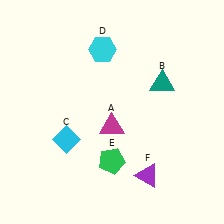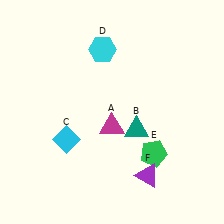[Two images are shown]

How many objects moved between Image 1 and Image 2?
2 objects moved between the two images.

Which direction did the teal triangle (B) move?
The teal triangle (B) moved down.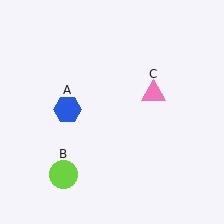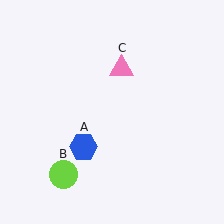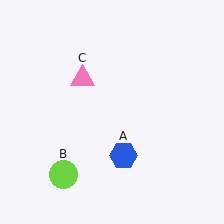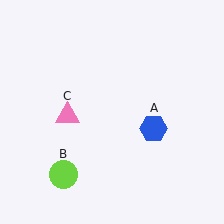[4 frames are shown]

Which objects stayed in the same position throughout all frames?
Lime circle (object B) remained stationary.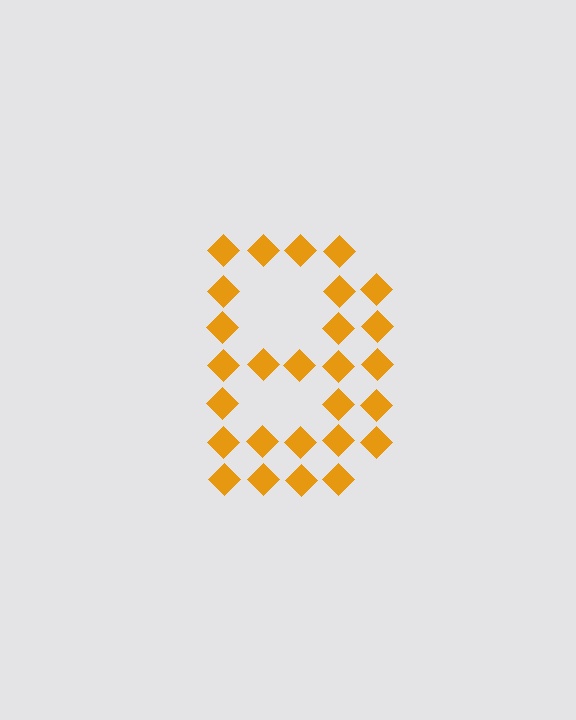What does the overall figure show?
The overall figure shows the letter B.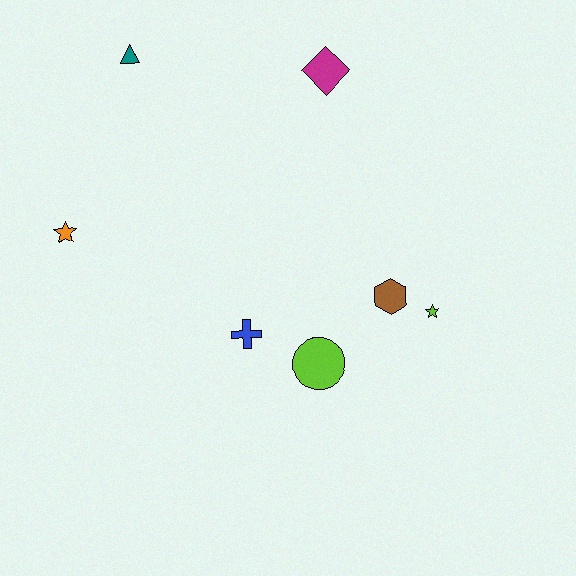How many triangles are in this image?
There is 1 triangle.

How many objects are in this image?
There are 7 objects.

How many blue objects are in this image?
There is 1 blue object.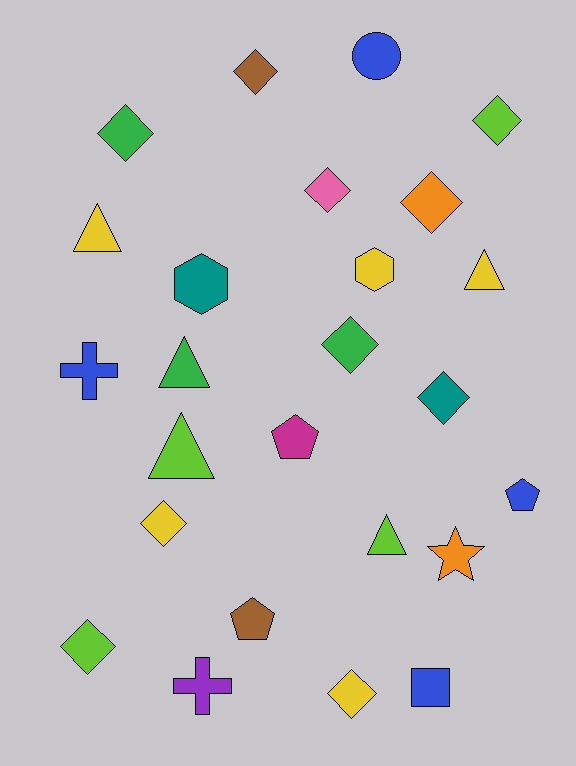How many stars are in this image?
There is 1 star.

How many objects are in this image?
There are 25 objects.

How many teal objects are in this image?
There are 2 teal objects.